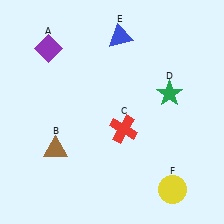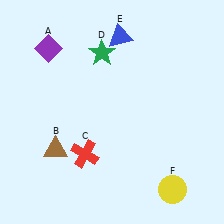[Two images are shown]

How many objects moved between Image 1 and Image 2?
2 objects moved between the two images.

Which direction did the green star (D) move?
The green star (D) moved left.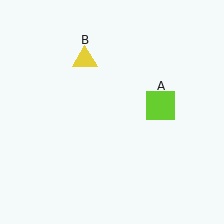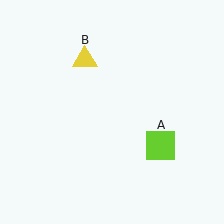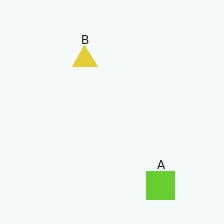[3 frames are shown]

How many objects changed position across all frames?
1 object changed position: lime square (object A).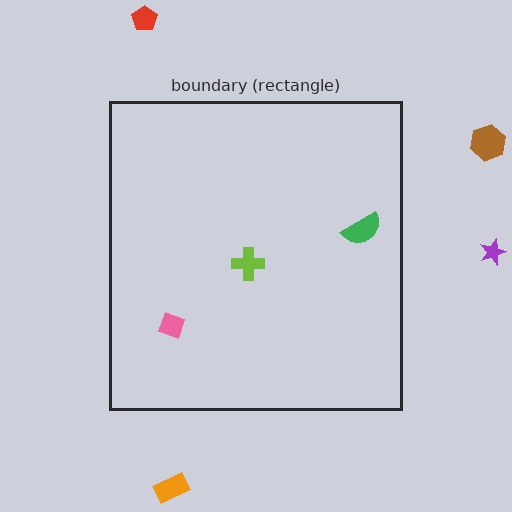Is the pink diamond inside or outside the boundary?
Inside.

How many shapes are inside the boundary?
3 inside, 4 outside.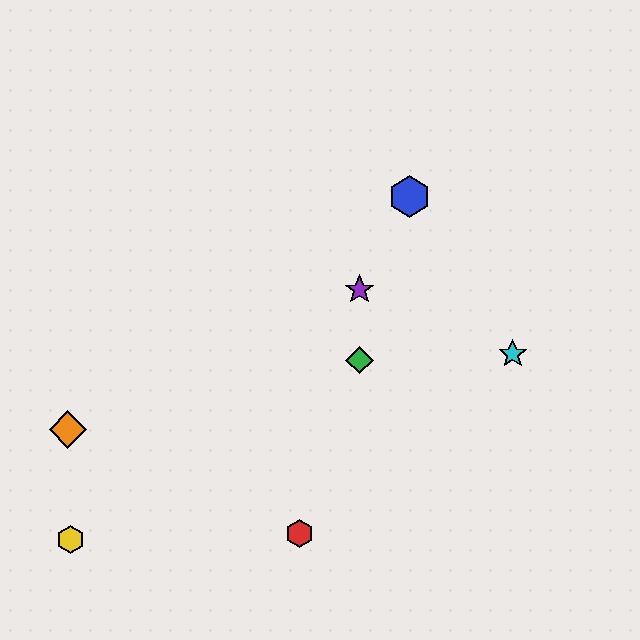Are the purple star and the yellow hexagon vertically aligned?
No, the purple star is at x≈360 and the yellow hexagon is at x≈71.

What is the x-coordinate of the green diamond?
The green diamond is at x≈360.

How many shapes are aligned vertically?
2 shapes (the green diamond, the purple star) are aligned vertically.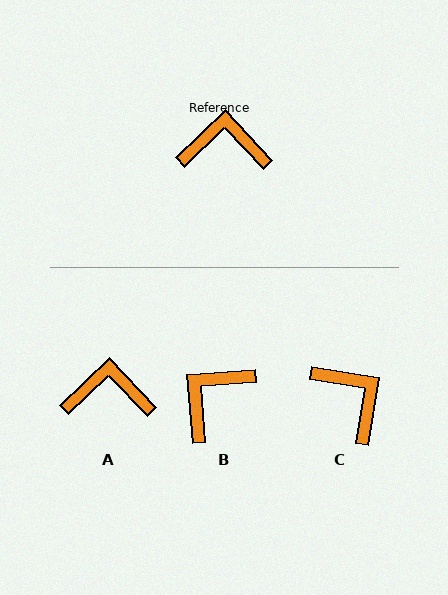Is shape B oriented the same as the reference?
No, it is off by about 51 degrees.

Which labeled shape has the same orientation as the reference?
A.